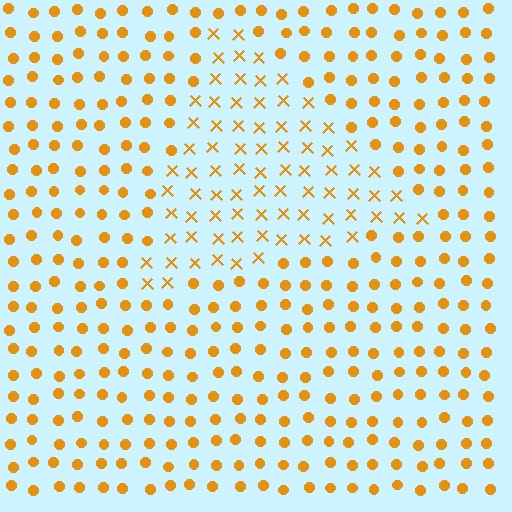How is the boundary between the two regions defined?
The boundary is defined by a change in element shape: X marks inside vs. circles outside. All elements share the same color and spacing.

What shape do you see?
I see a triangle.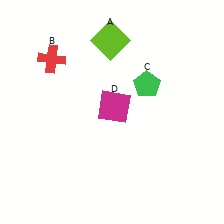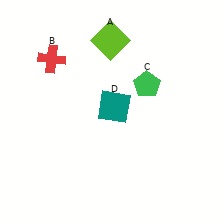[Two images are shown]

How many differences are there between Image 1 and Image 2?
There is 1 difference between the two images.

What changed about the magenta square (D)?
In Image 1, D is magenta. In Image 2, it changed to teal.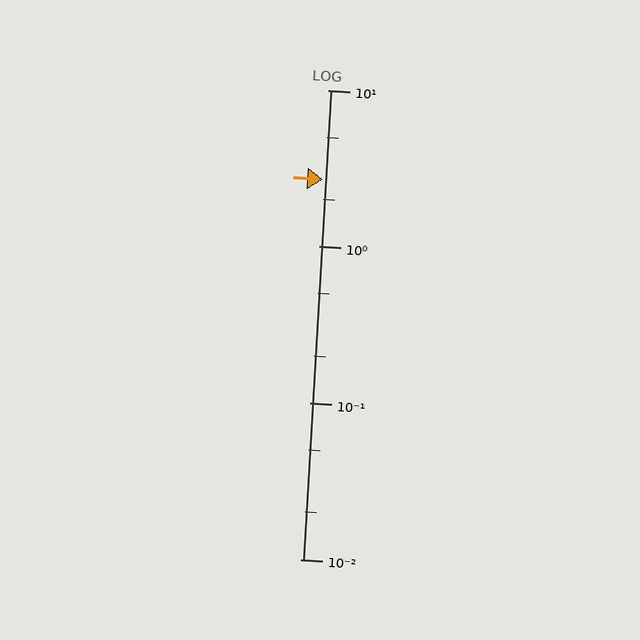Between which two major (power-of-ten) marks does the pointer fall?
The pointer is between 1 and 10.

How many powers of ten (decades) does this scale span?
The scale spans 3 decades, from 0.01 to 10.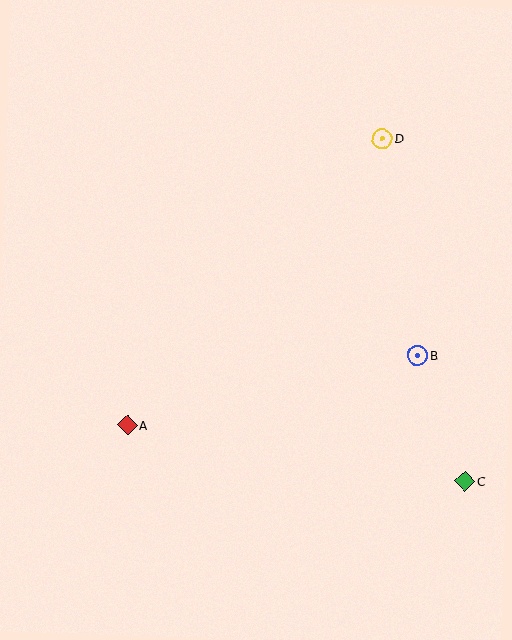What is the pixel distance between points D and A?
The distance between D and A is 384 pixels.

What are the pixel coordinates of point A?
Point A is at (127, 425).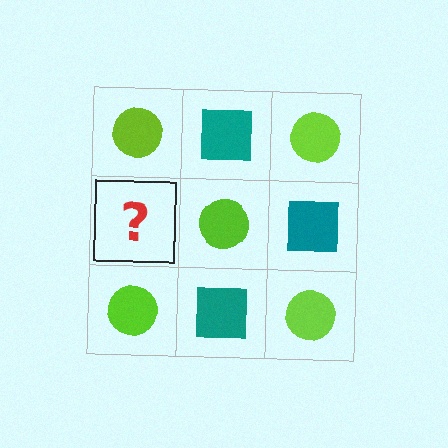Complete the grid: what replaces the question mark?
The question mark should be replaced with a teal square.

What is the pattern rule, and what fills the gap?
The rule is that it alternates lime circle and teal square in a checkerboard pattern. The gap should be filled with a teal square.